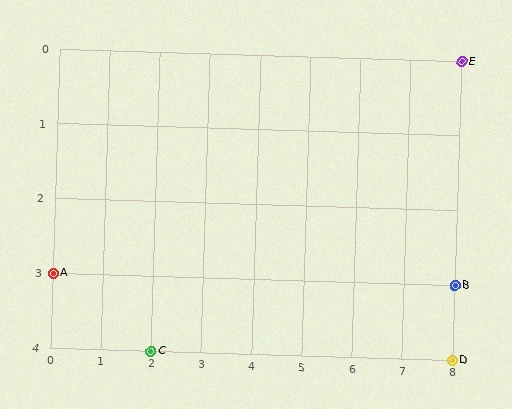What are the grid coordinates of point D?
Point D is at grid coordinates (8, 4).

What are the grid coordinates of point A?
Point A is at grid coordinates (0, 3).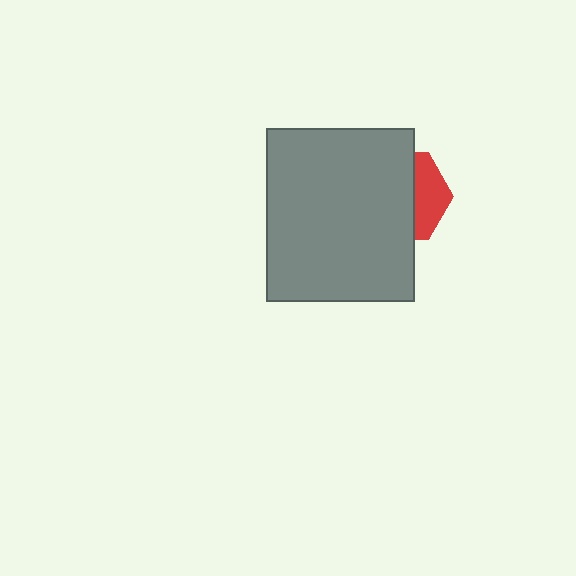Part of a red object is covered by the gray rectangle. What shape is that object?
It is a hexagon.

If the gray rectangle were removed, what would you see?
You would see the complete red hexagon.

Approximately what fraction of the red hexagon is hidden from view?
Roughly 66% of the red hexagon is hidden behind the gray rectangle.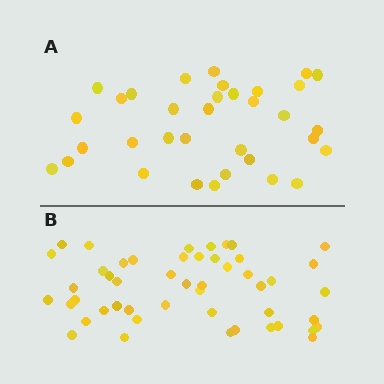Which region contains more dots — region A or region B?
Region B (the bottom region) has more dots.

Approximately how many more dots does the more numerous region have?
Region B has approximately 15 more dots than region A.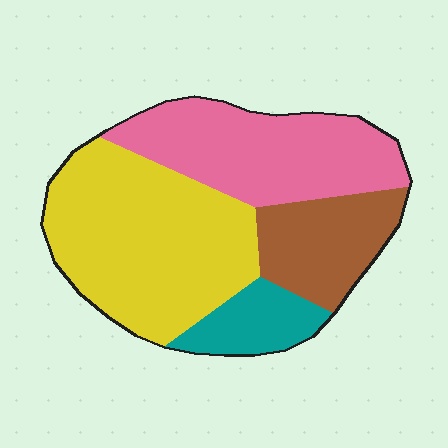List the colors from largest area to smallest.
From largest to smallest: yellow, pink, brown, teal.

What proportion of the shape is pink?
Pink covers roughly 30% of the shape.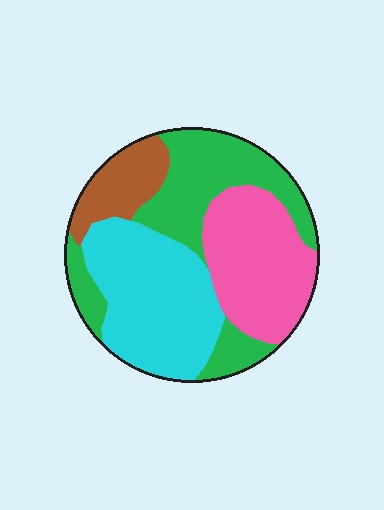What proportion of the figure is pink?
Pink takes up about one quarter (1/4) of the figure.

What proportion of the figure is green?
Green covers 31% of the figure.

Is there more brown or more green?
Green.